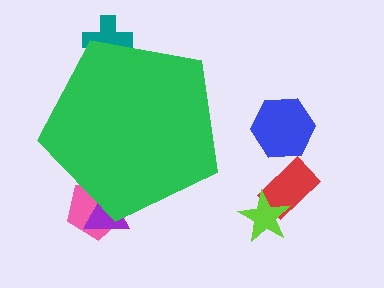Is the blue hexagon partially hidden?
No, the blue hexagon is fully visible.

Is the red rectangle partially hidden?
No, the red rectangle is fully visible.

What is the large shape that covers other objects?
A green pentagon.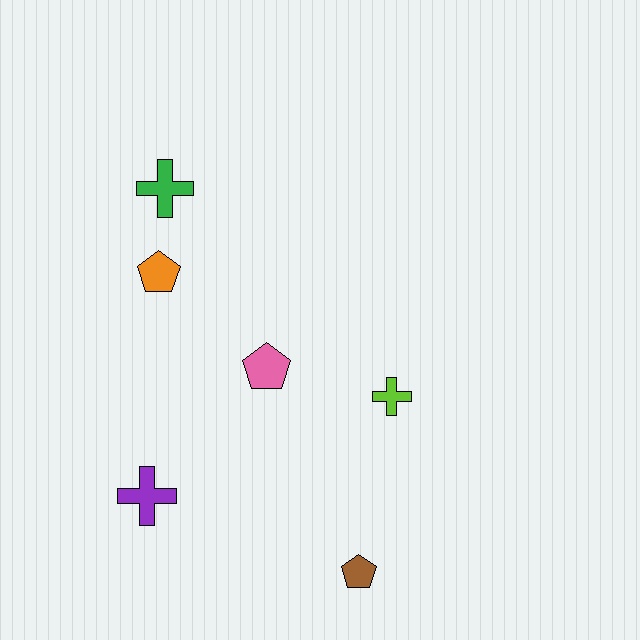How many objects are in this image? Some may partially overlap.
There are 6 objects.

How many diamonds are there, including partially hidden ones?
There are no diamonds.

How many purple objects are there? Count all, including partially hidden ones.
There is 1 purple object.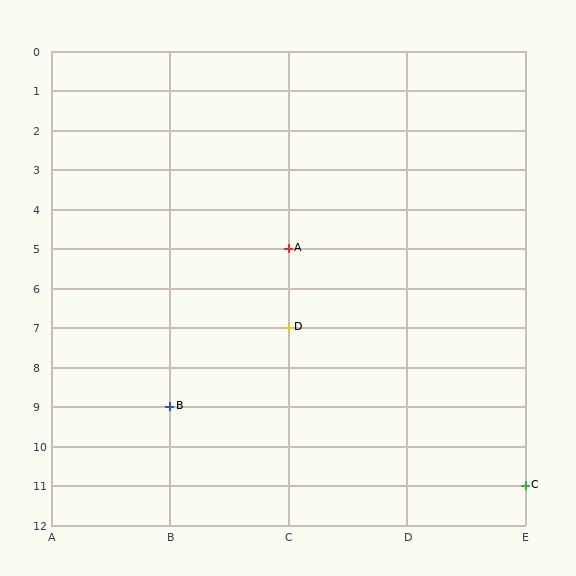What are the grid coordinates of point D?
Point D is at grid coordinates (C, 7).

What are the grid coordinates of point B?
Point B is at grid coordinates (B, 9).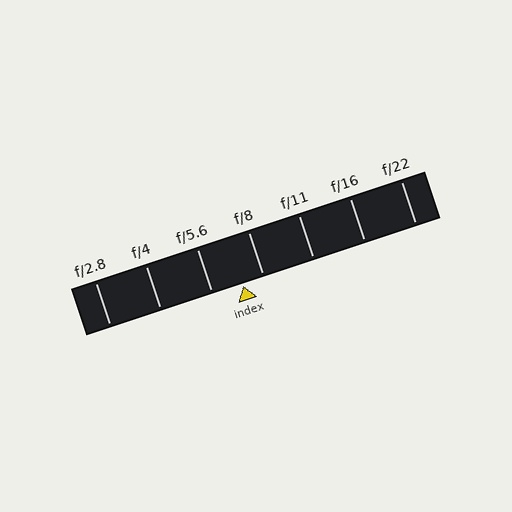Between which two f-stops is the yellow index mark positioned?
The index mark is between f/5.6 and f/8.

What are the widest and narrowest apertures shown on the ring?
The widest aperture shown is f/2.8 and the narrowest is f/22.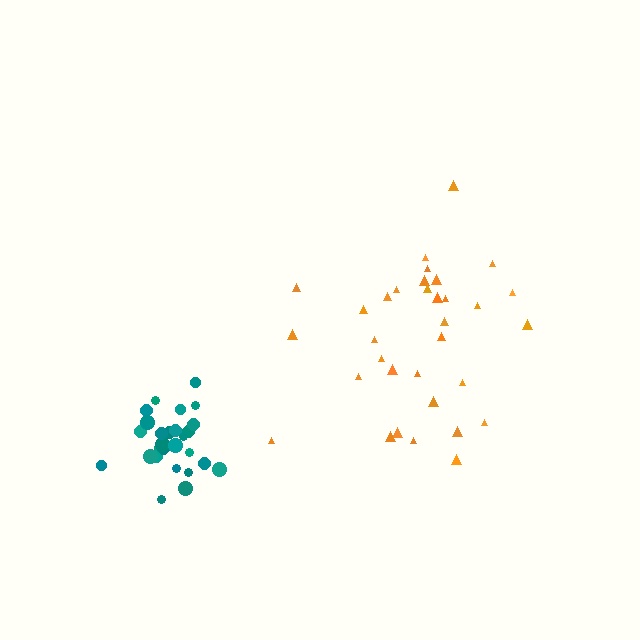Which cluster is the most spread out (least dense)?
Orange.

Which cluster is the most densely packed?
Teal.